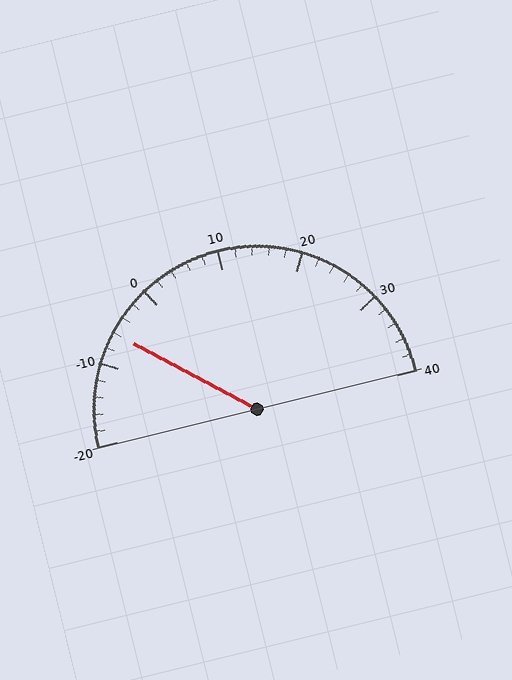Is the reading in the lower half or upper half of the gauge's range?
The reading is in the lower half of the range (-20 to 40).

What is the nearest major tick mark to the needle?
The nearest major tick mark is -10.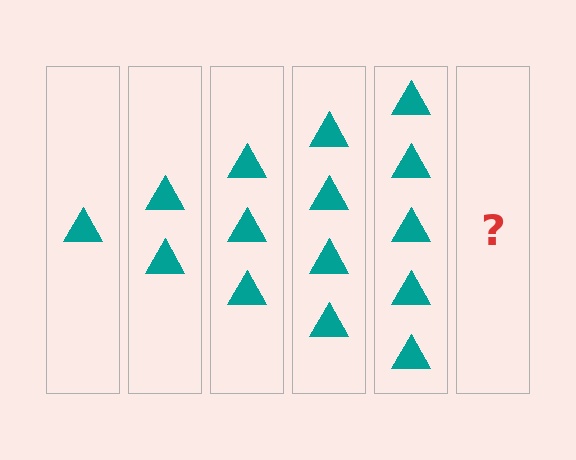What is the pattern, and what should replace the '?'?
The pattern is that each step adds one more triangle. The '?' should be 6 triangles.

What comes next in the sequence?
The next element should be 6 triangles.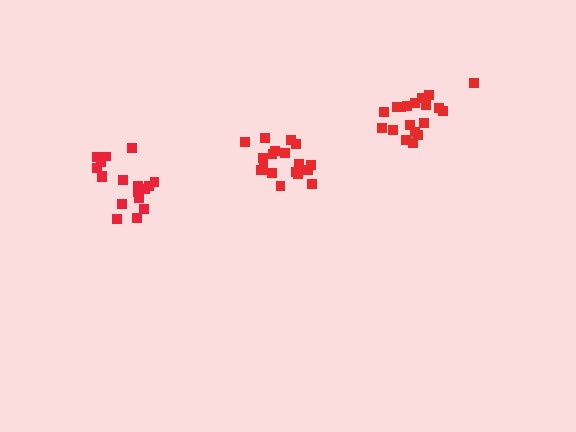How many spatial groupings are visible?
There are 3 spatial groupings.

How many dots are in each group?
Group 1: 19 dots, Group 2: 19 dots, Group 3: 18 dots (56 total).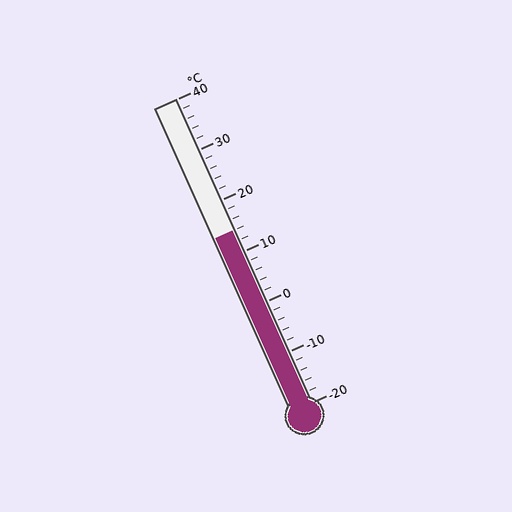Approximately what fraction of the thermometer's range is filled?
The thermometer is filled to approximately 55% of its range.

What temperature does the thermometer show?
The thermometer shows approximately 14°C.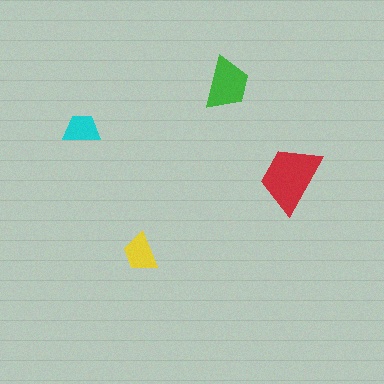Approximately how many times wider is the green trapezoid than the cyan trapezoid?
About 1.5 times wider.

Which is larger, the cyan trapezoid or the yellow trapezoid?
The yellow one.